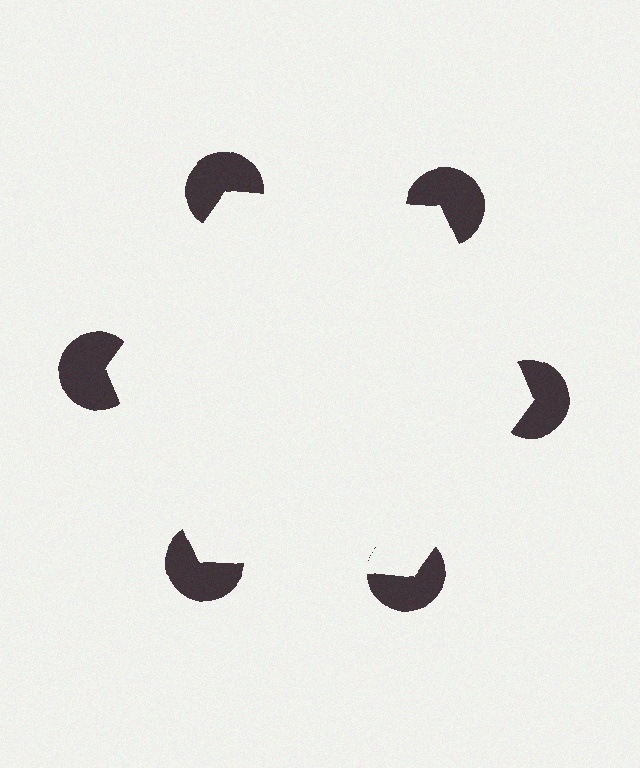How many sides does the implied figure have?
6 sides.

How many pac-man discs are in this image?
There are 6 — one at each vertex of the illusory hexagon.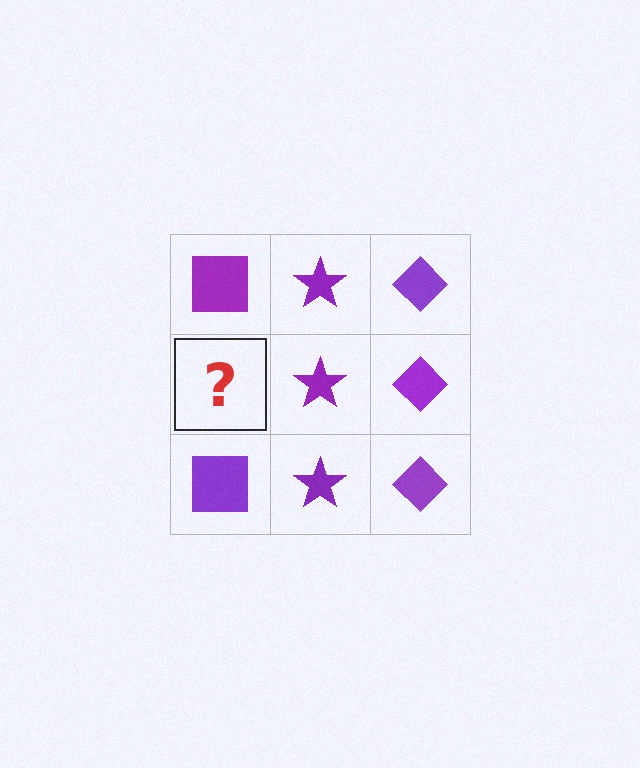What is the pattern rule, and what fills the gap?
The rule is that each column has a consistent shape. The gap should be filled with a purple square.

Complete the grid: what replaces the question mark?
The question mark should be replaced with a purple square.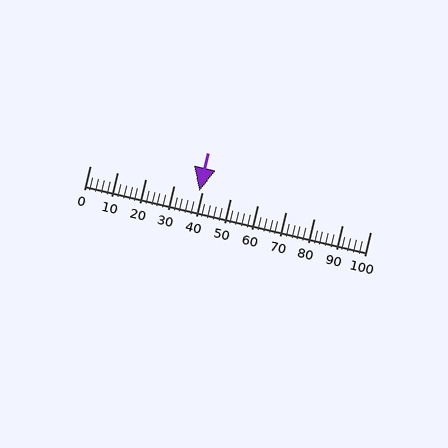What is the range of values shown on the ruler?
The ruler shows values from 0 to 100.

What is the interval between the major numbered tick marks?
The major tick marks are spaced 10 units apart.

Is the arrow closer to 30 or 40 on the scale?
The arrow is closer to 40.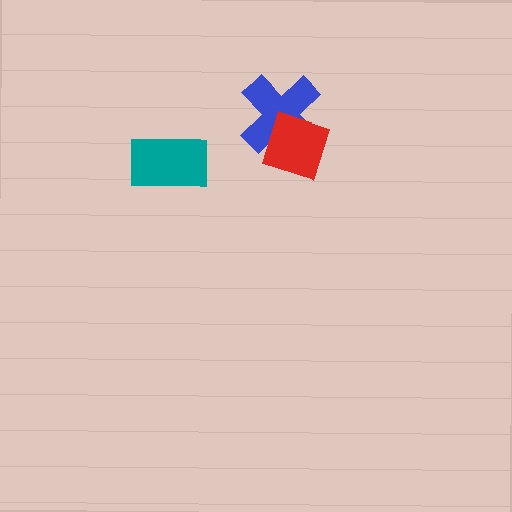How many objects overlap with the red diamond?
1 object overlaps with the red diamond.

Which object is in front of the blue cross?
The red diamond is in front of the blue cross.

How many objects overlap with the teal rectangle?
0 objects overlap with the teal rectangle.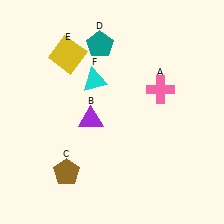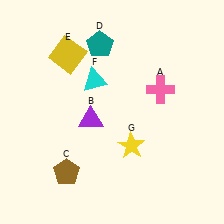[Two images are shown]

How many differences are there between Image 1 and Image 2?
There is 1 difference between the two images.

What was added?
A yellow star (G) was added in Image 2.